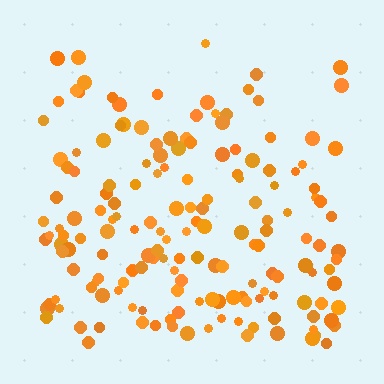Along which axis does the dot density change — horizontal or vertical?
Vertical.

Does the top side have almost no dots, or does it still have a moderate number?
Still a moderate number, just noticeably fewer than the bottom.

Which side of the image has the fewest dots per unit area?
The top.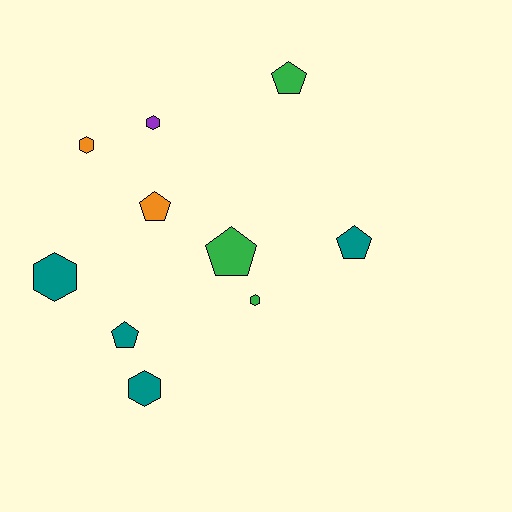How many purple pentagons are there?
There are no purple pentagons.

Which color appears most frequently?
Teal, with 4 objects.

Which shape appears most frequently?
Hexagon, with 5 objects.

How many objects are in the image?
There are 10 objects.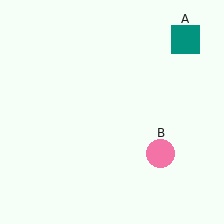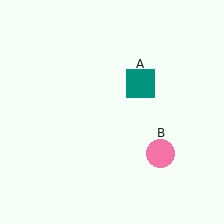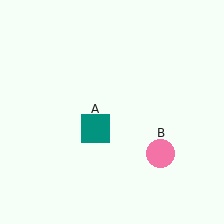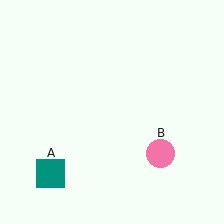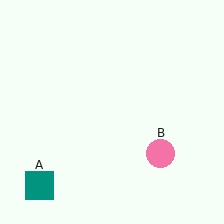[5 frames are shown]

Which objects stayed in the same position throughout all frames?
Pink circle (object B) remained stationary.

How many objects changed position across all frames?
1 object changed position: teal square (object A).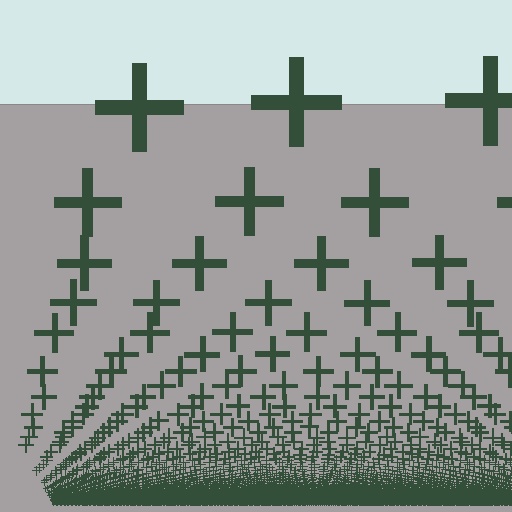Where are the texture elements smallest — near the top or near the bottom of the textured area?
Near the bottom.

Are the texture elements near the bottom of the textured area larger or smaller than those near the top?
Smaller. The gradient is inverted — elements near the bottom are smaller and denser.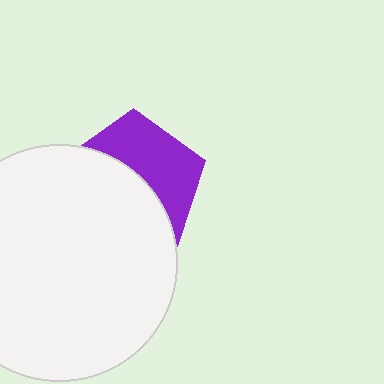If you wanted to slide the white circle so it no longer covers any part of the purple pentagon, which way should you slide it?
Slide it toward the lower-left — that is the most direct way to separate the two shapes.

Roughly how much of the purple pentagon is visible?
A small part of it is visible (roughly 45%).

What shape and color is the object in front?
The object in front is a white circle.